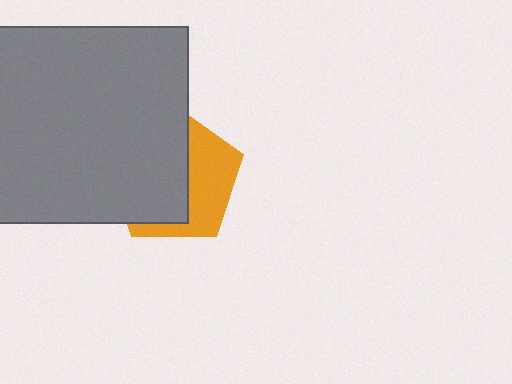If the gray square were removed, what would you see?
You would see the complete orange pentagon.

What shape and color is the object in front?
The object in front is a gray square.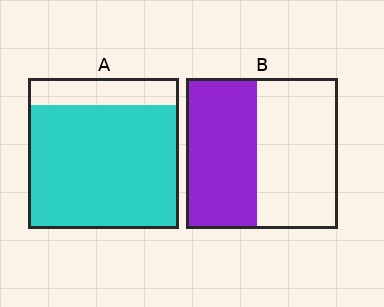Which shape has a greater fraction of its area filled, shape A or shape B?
Shape A.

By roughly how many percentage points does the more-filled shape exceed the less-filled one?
By roughly 35 percentage points (A over B).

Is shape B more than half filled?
Roughly half.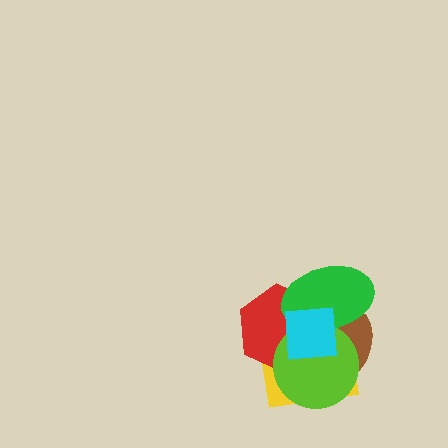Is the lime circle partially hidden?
Yes, it is partially covered by another shape.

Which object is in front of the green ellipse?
The cyan square is in front of the green ellipse.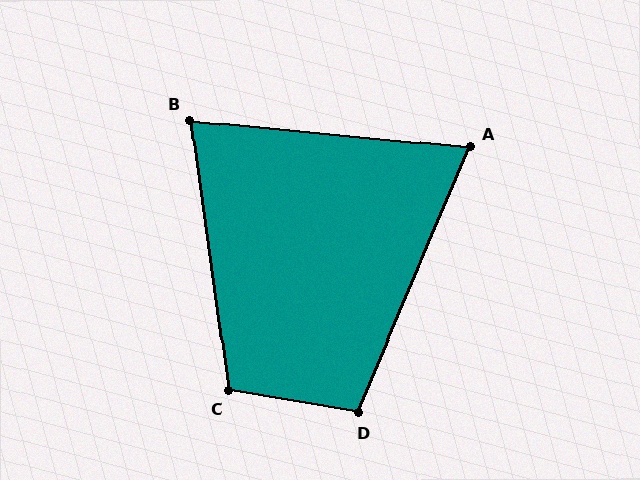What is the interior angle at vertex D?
Approximately 104 degrees (obtuse).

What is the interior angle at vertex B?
Approximately 76 degrees (acute).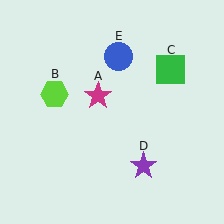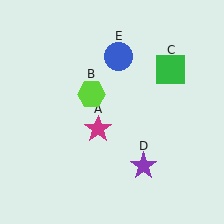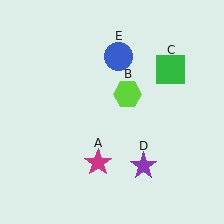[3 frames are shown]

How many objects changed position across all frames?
2 objects changed position: magenta star (object A), lime hexagon (object B).